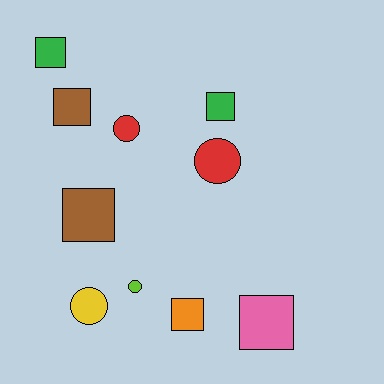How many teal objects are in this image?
There are no teal objects.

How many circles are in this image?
There are 4 circles.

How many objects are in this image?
There are 10 objects.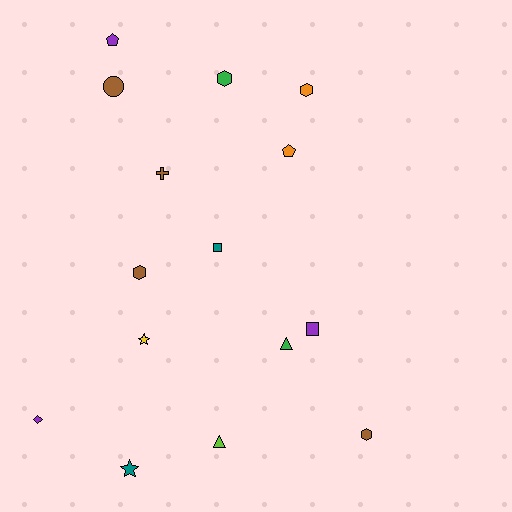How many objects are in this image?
There are 15 objects.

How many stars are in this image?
There are 2 stars.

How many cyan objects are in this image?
There are no cyan objects.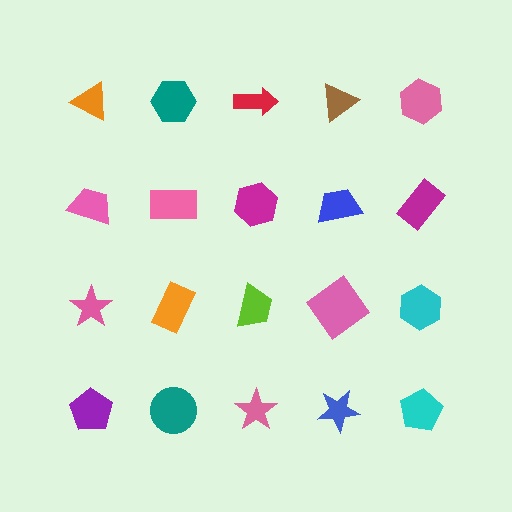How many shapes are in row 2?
5 shapes.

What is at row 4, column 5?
A cyan pentagon.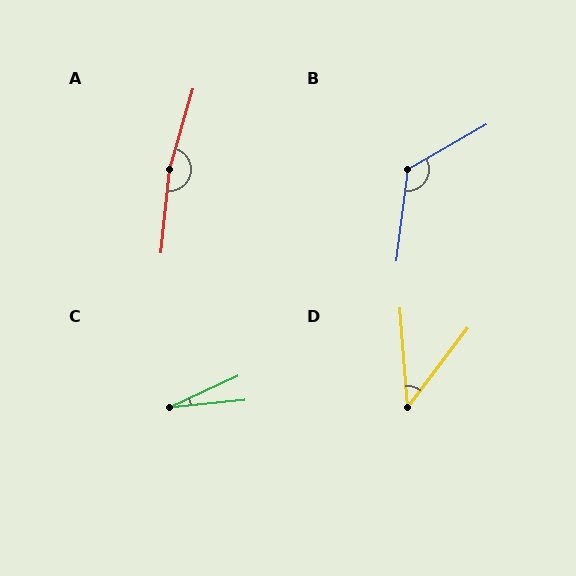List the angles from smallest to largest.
C (19°), D (41°), B (127°), A (170°).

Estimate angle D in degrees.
Approximately 41 degrees.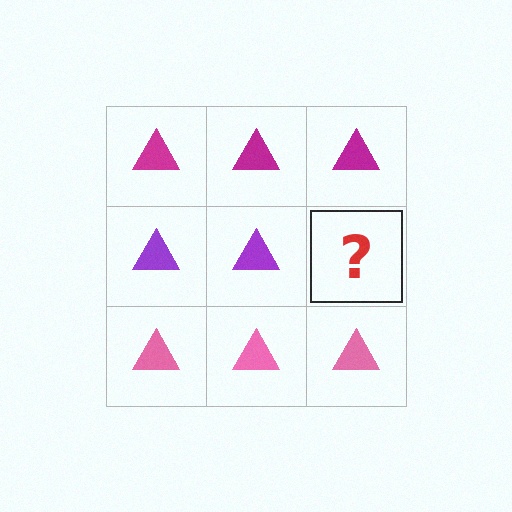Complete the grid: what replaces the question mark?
The question mark should be replaced with a purple triangle.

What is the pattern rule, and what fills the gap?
The rule is that each row has a consistent color. The gap should be filled with a purple triangle.